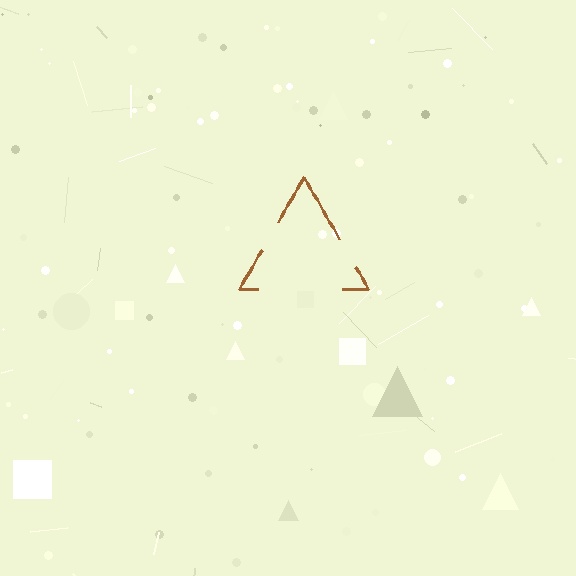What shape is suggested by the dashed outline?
The dashed outline suggests a triangle.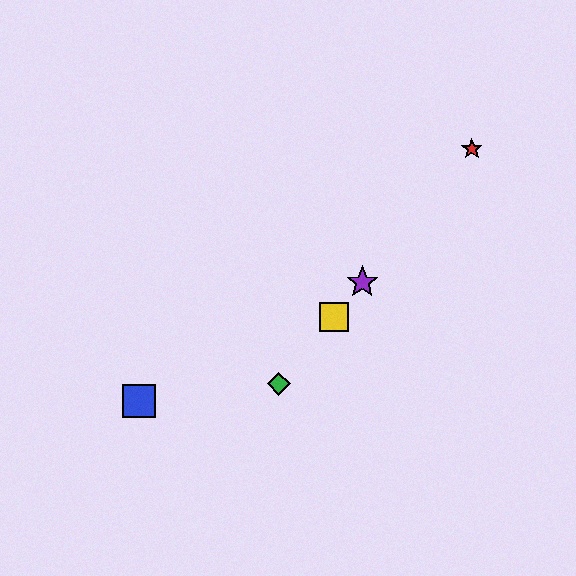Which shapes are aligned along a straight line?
The red star, the green diamond, the yellow square, the purple star are aligned along a straight line.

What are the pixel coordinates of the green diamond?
The green diamond is at (279, 384).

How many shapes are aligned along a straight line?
4 shapes (the red star, the green diamond, the yellow square, the purple star) are aligned along a straight line.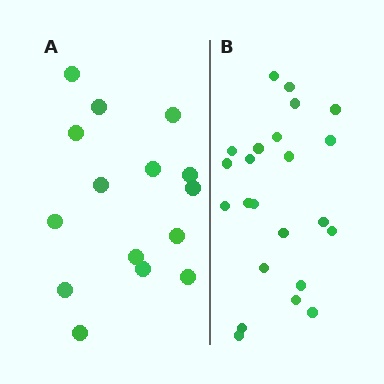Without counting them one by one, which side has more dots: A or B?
Region B (the right region) has more dots.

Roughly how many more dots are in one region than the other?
Region B has roughly 8 or so more dots than region A.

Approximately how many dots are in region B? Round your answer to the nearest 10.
About 20 dots. (The exact count is 23, which rounds to 20.)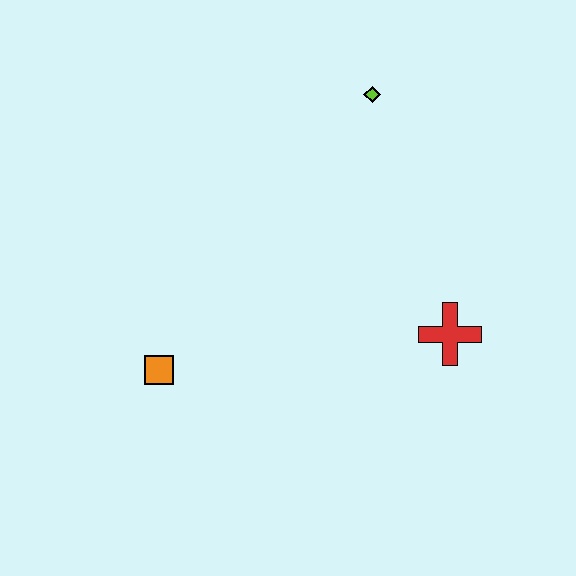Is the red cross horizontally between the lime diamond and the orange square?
No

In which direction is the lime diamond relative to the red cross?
The lime diamond is above the red cross.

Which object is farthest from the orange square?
The lime diamond is farthest from the orange square.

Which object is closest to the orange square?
The red cross is closest to the orange square.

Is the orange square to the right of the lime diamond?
No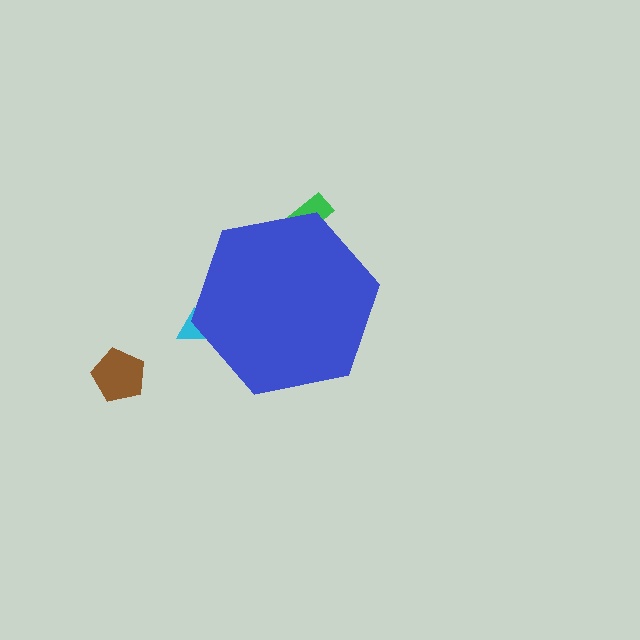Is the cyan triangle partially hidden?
Yes, the cyan triangle is partially hidden behind the blue hexagon.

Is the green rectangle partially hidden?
Yes, the green rectangle is partially hidden behind the blue hexagon.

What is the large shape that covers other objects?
A blue hexagon.